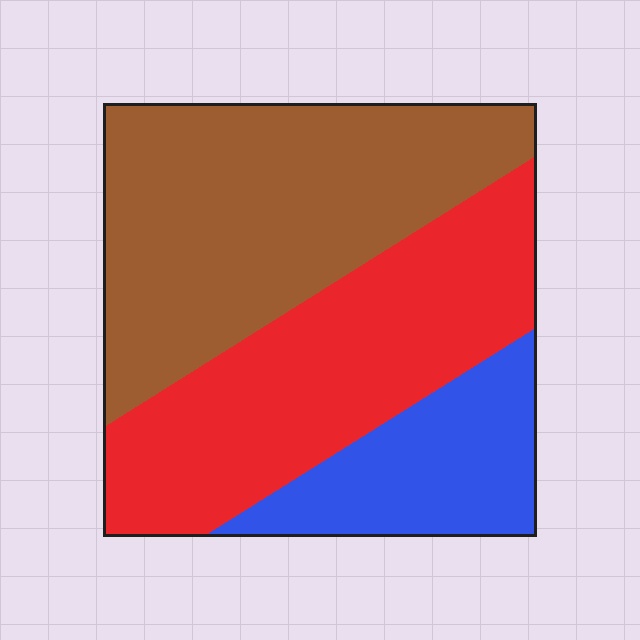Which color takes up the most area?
Brown, at roughly 45%.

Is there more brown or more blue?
Brown.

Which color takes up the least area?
Blue, at roughly 20%.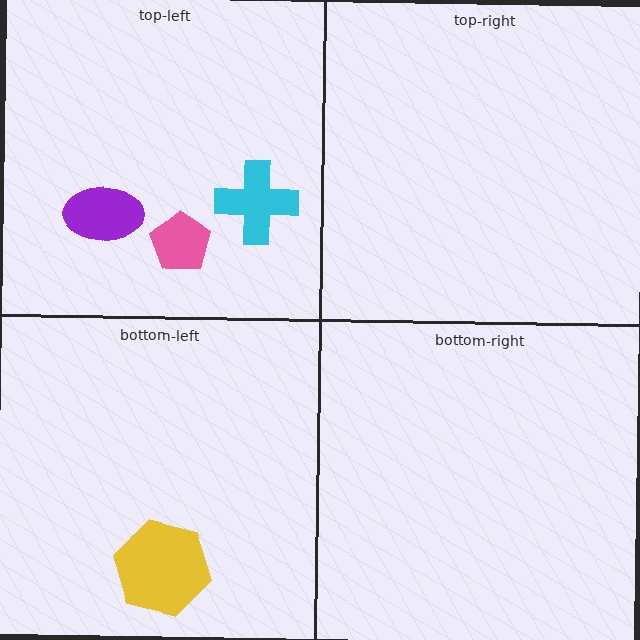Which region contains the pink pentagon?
The top-left region.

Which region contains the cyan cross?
The top-left region.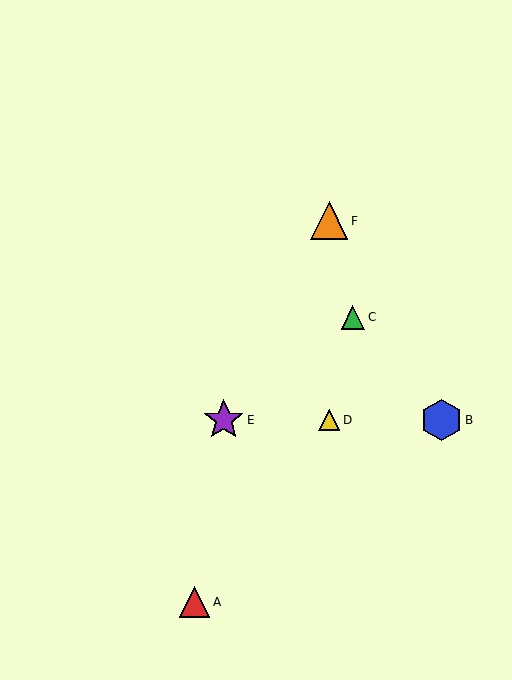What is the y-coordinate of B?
Object B is at y≈420.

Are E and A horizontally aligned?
No, E is at y≈420 and A is at y≈602.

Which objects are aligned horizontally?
Objects B, D, E are aligned horizontally.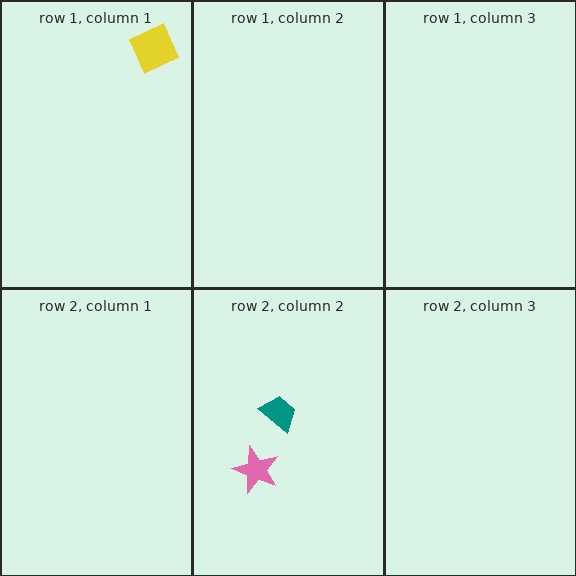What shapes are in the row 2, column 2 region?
The teal trapezoid, the pink star.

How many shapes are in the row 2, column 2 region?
2.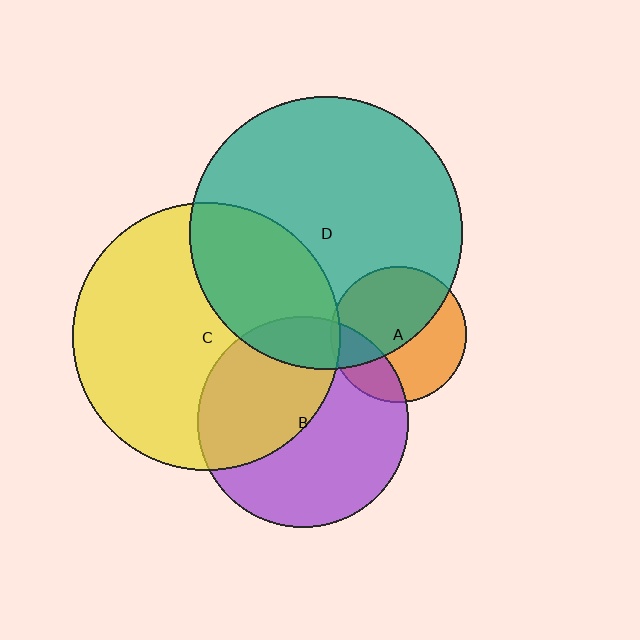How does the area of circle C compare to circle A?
Approximately 3.9 times.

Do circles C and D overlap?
Yes.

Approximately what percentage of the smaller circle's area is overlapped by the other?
Approximately 30%.